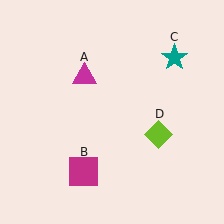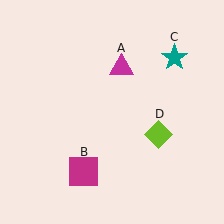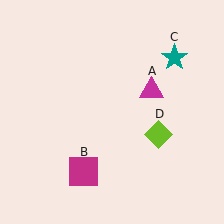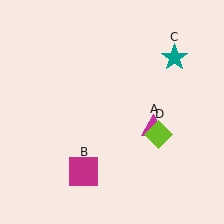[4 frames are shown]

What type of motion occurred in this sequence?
The magenta triangle (object A) rotated clockwise around the center of the scene.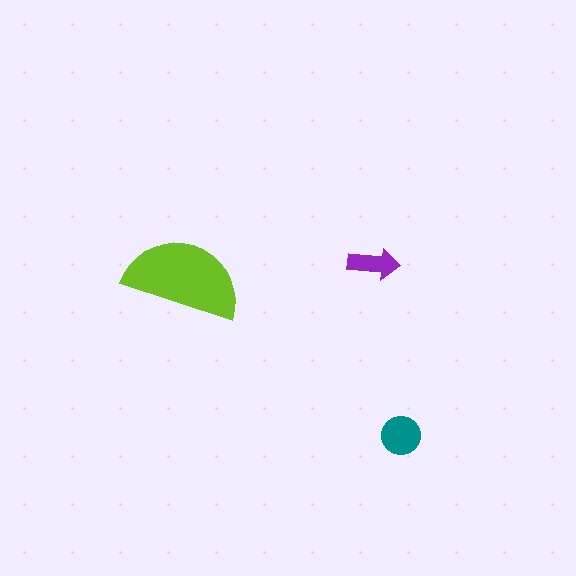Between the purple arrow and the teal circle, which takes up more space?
The teal circle.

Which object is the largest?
The lime semicircle.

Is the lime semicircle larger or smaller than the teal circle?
Larger.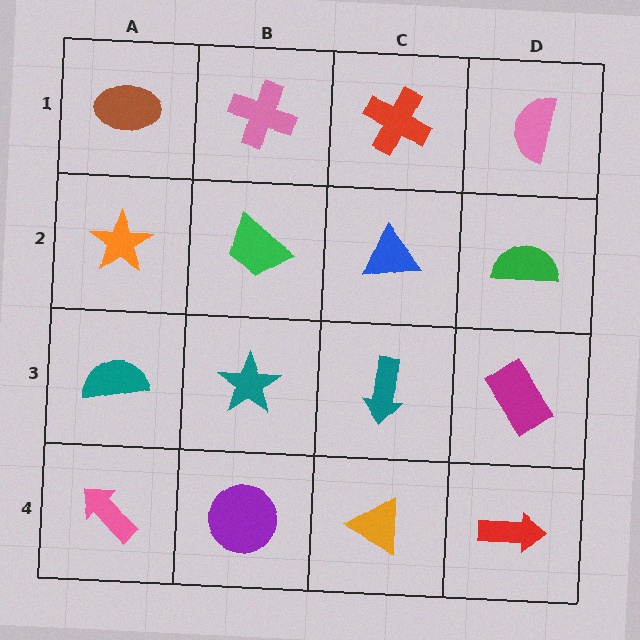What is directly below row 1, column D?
A green semicircle.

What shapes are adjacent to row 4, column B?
A teal star (row 3, column B), a pink arrow (row 4, column A), an orange triangle (row 4, column C).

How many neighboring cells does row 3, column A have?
3.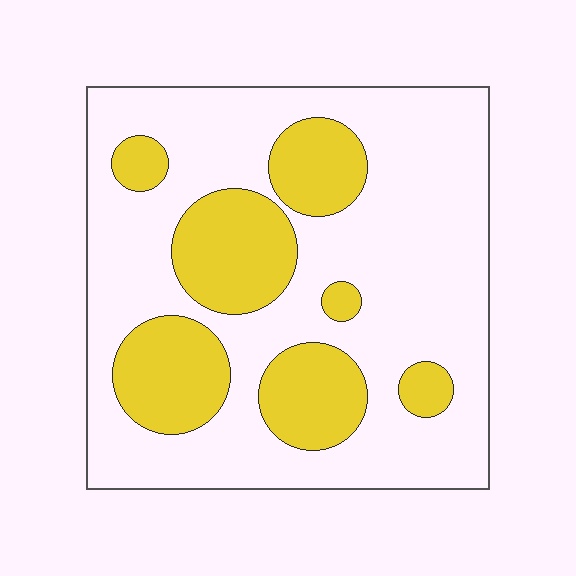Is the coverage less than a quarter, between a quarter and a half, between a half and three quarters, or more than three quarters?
Between a quarter and a half.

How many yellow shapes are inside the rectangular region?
7.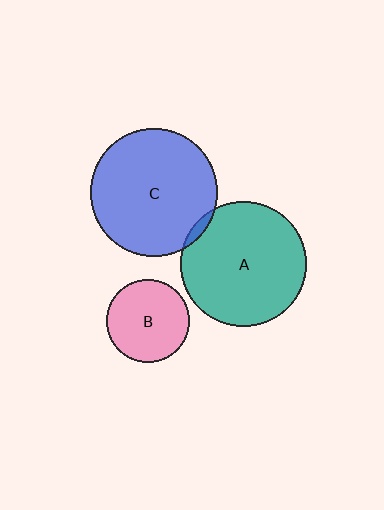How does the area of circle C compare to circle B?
Approximately 2.4 times.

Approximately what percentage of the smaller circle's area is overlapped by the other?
Approximately 5%.